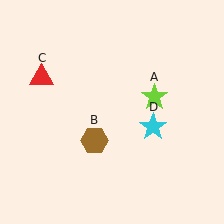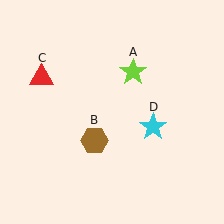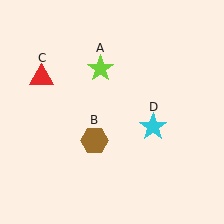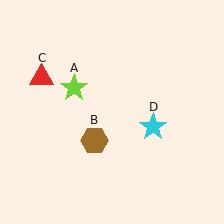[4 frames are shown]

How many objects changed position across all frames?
1 object changed position: lime star (object A).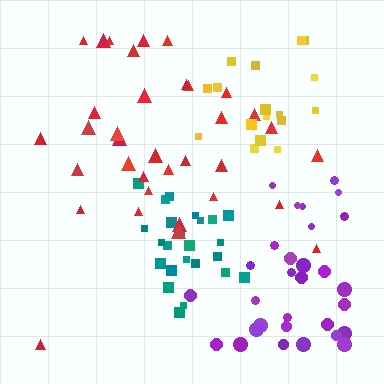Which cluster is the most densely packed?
Yellow.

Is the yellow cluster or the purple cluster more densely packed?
Yellow.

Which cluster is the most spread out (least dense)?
Red.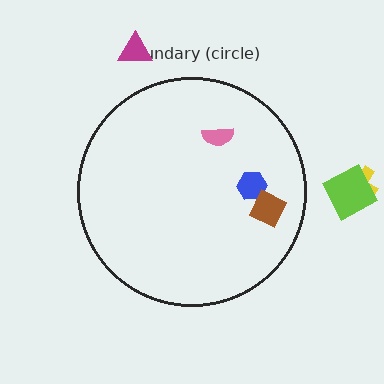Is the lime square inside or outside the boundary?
Outside.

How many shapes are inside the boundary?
3 inside, 3 outside.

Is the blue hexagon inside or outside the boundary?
Inside.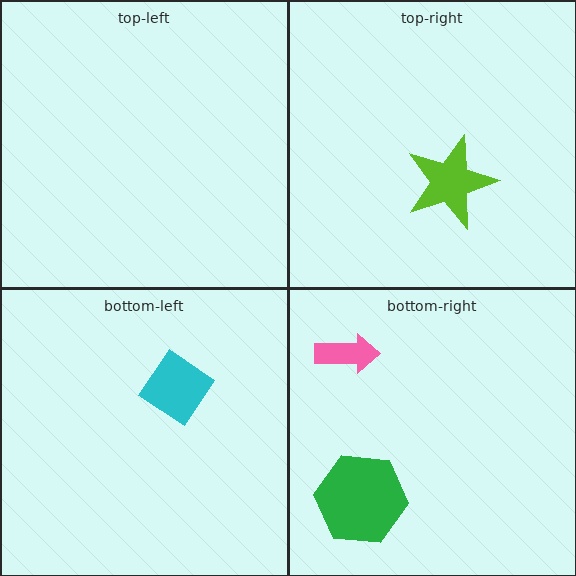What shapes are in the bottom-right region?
The pink arrow, the green hexagon.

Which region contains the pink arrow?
The bottom-right region.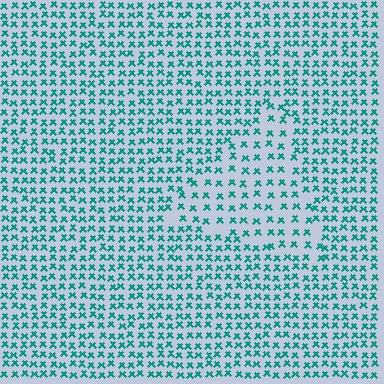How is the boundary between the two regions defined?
The boundary is defined by a change in element density (approximately 1.7x ratio). All elements are the same color, size, and shape.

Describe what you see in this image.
The image contains small teal elements arranged at two different densities. A triangle-shaped region is visible where the elements are less densely packed than the surrounding area.